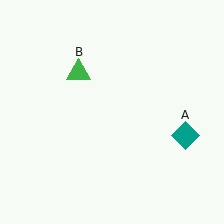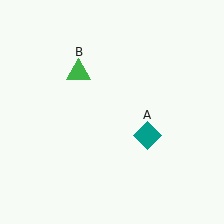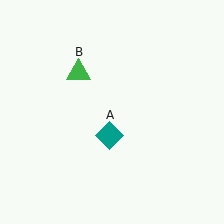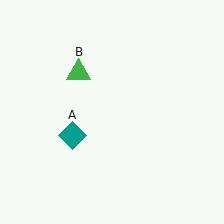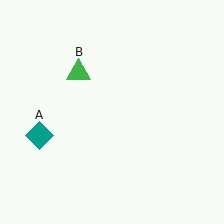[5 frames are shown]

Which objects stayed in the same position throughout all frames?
Green triangle (object B) remained stationary.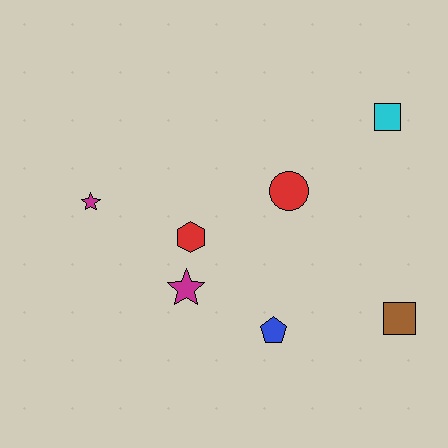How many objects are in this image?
There are 7 objects.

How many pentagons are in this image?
There is 1 pentagon.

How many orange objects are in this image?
There are no orange objects.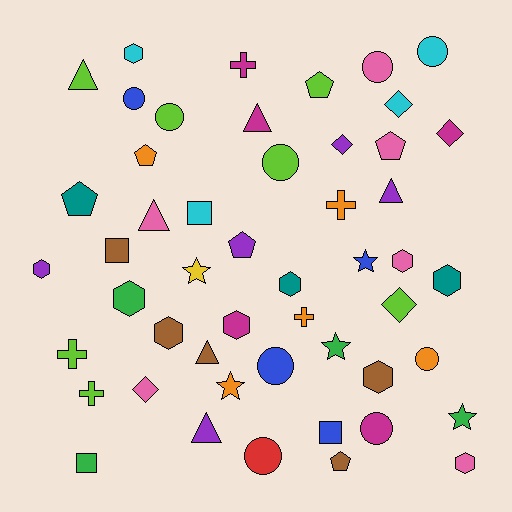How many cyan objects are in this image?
There are 4 cyan objects.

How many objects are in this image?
There are 50 objects.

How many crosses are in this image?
There are 5 crosses.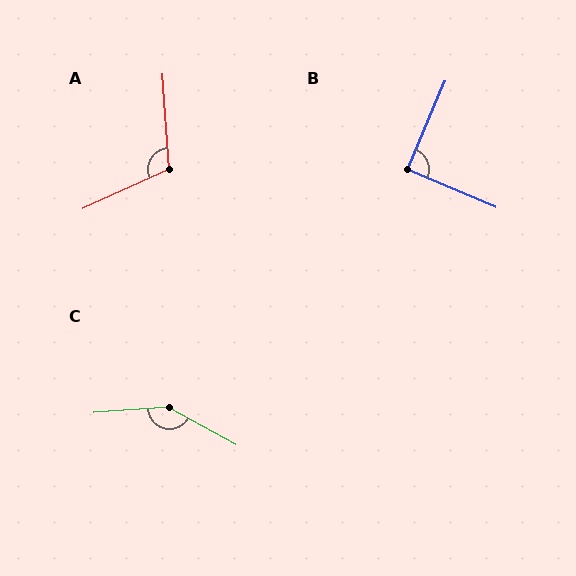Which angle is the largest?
C, at approximately 147 degrees.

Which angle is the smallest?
B, at approximately 90 degrees.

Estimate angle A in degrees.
Approximately 111 degrees.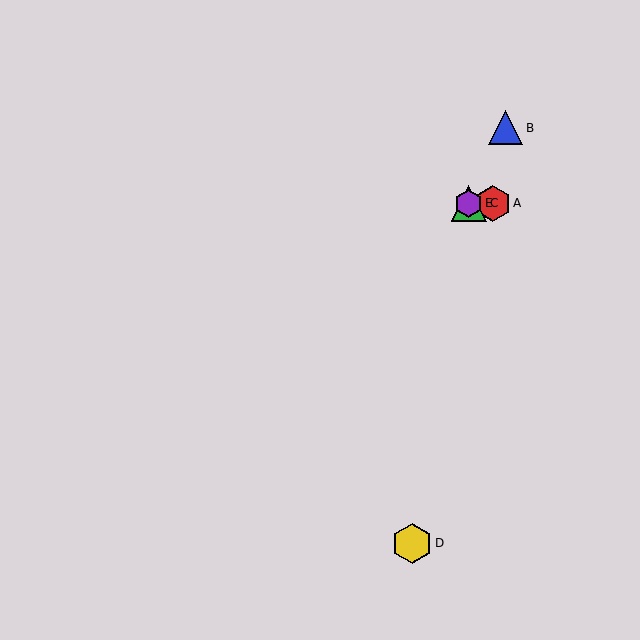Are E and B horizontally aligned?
No, E is at y≈203 and B is at y≈128.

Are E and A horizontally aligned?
Yes, both are at y≈203.